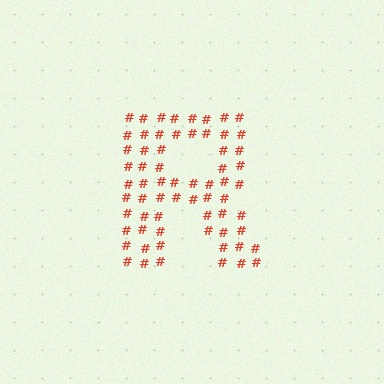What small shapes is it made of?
It is made of small hash symbols.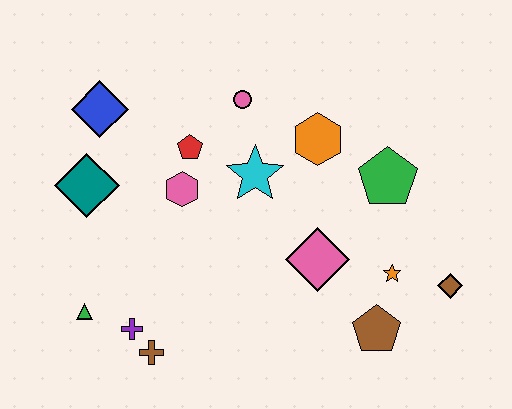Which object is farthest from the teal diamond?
The brown diamond is farthest from the teal diamond.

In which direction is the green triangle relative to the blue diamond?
The green triangle is below the blue diamond.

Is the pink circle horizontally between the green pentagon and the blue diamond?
Yes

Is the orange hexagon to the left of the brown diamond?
Yes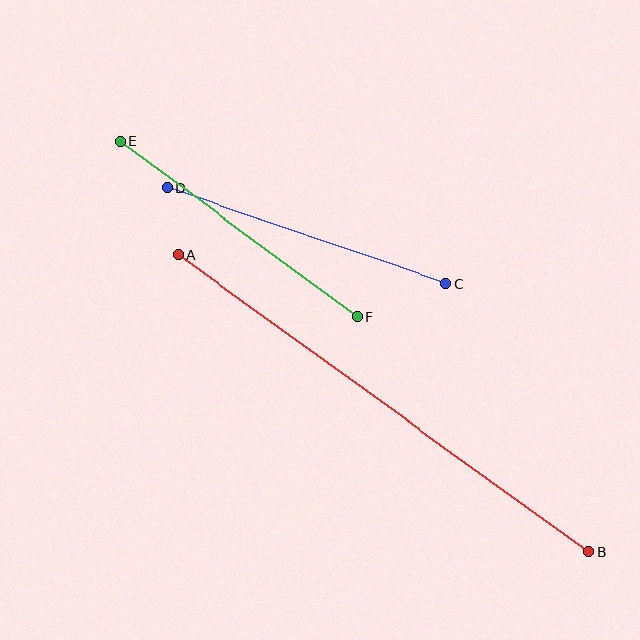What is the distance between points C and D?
The distance is approximately 295 pixels.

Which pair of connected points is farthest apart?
Points A and B are farthest apart.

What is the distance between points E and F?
The distance is approximately 295 pixels.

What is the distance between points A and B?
The distance is approximately 506 pixels.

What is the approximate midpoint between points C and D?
The midpoint is at approximately (307, 236) pixels.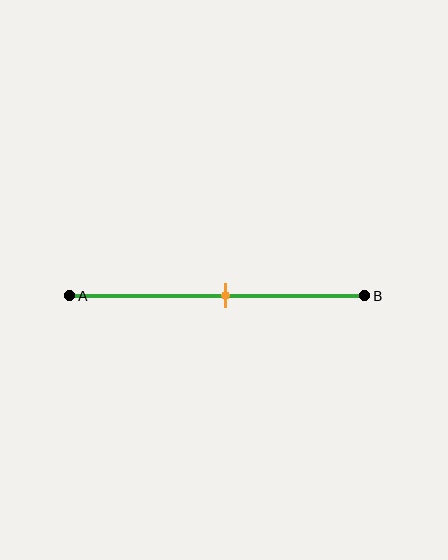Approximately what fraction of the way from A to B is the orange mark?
The orange mark is approximately 55% of the way from A to B.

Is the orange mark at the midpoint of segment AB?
No, the mark is at about 55% from A, not at the 50% midpoint.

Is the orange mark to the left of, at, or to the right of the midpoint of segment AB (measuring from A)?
The orange mark is to the right of the midpoint of segment AB.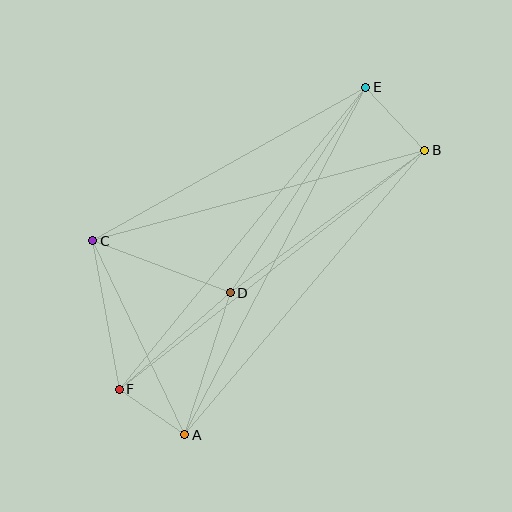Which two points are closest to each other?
Points A and F are closest to each other.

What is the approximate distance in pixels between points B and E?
The distance between B and E is approximately 86 pixels.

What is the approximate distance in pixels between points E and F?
The distance between E and F is approximately 390 pixels.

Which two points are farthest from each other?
Points A and E are farthest from each other.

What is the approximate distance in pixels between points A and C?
The distance between A and C is approximately 215 pixels.